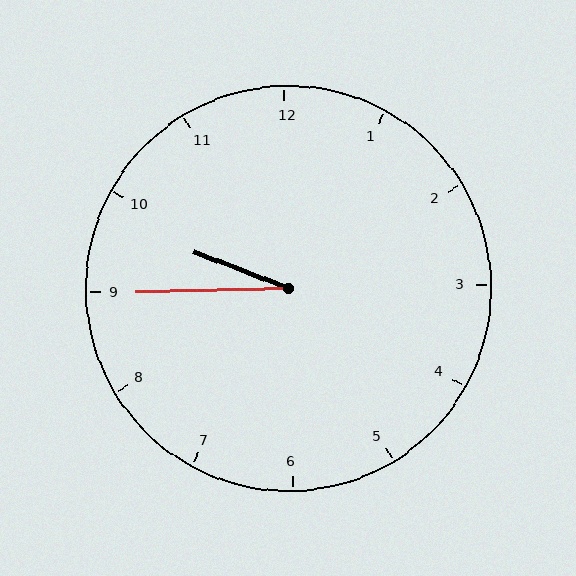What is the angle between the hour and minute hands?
Approximately 22 degrees.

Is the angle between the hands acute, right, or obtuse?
It is acute.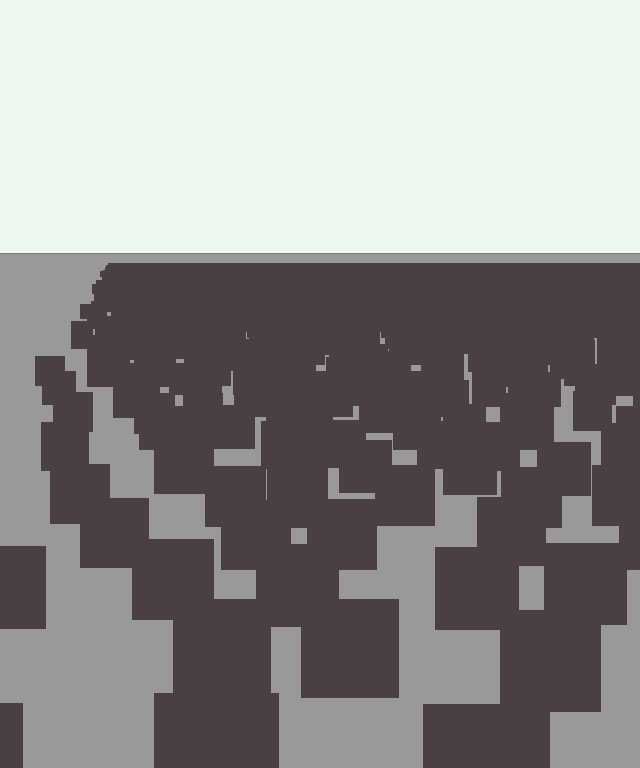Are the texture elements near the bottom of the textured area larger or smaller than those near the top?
Larger. Near the bottom, elements are closer to the viewer and appear at a bigger on-screen size.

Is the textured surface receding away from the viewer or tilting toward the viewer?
The surface is receding away from the viewer. Texture elements get smaller and denser toward the top.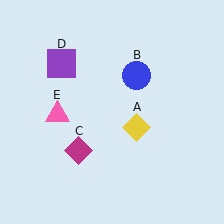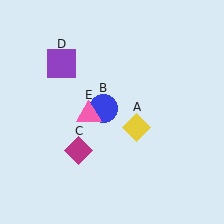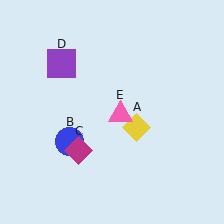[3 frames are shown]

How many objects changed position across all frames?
2 objects changed position: blue circle (object B), pink triangle (object E).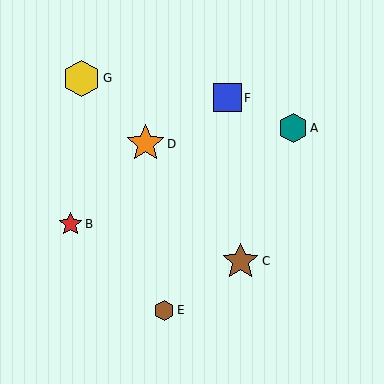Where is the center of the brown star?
The center of the brown star is at (240, 261).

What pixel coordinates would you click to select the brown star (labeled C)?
Click at (240, 261) to select the brown star C.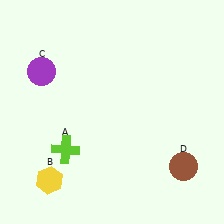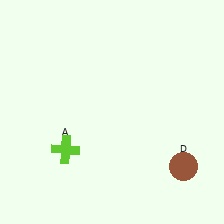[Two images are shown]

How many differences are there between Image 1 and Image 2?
There are 2 differences between the two images.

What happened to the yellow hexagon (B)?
The yellow hexagon (B) was removed in Image 2. It was in the bottom-left area of Image 1.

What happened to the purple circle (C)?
The purple circle (C) was removed in Image 2. It was in the top-left area of Image 1.